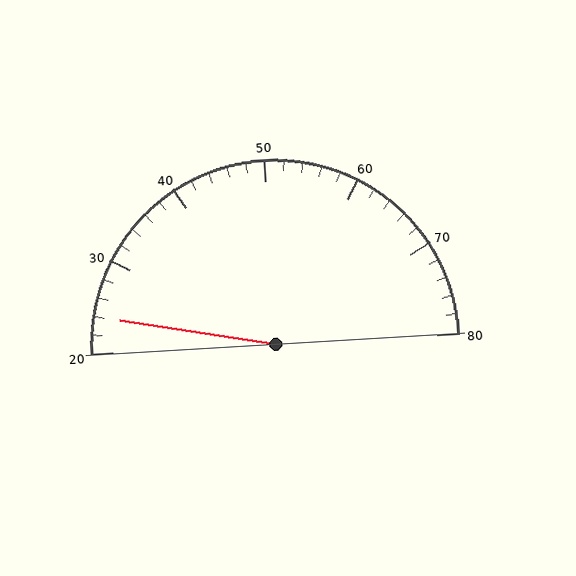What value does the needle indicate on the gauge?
The needle indicates approximately 24.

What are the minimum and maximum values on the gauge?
The gauge ranges from 20 to 80.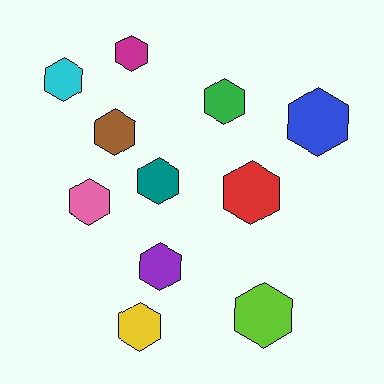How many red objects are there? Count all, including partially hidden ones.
There is 1 red object.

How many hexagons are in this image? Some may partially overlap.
There are 11 hexagons.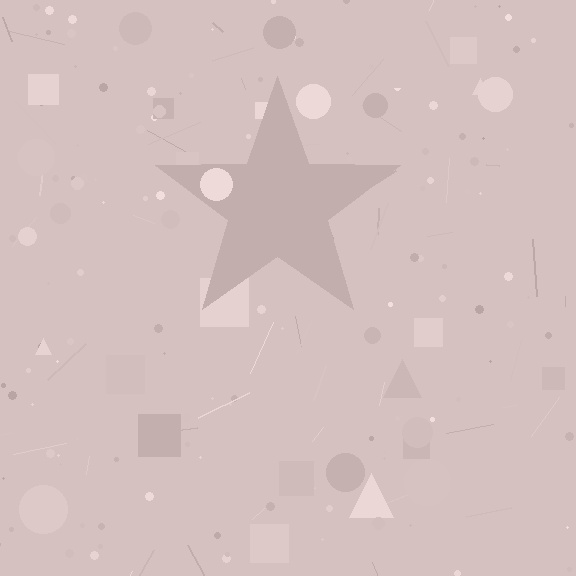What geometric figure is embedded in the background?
A star is embedded in the background.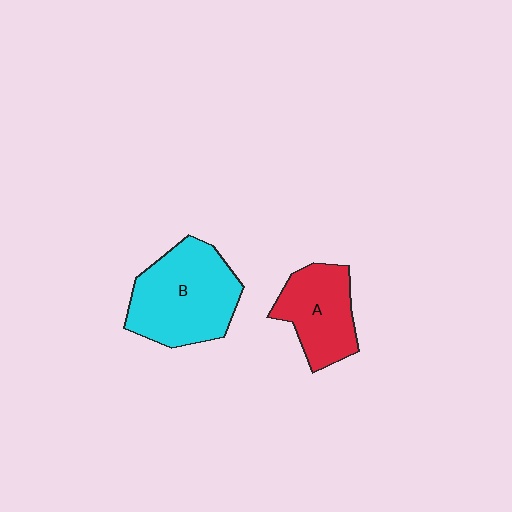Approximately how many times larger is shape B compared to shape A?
Approximately 1.5 times.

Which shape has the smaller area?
Shape A (red).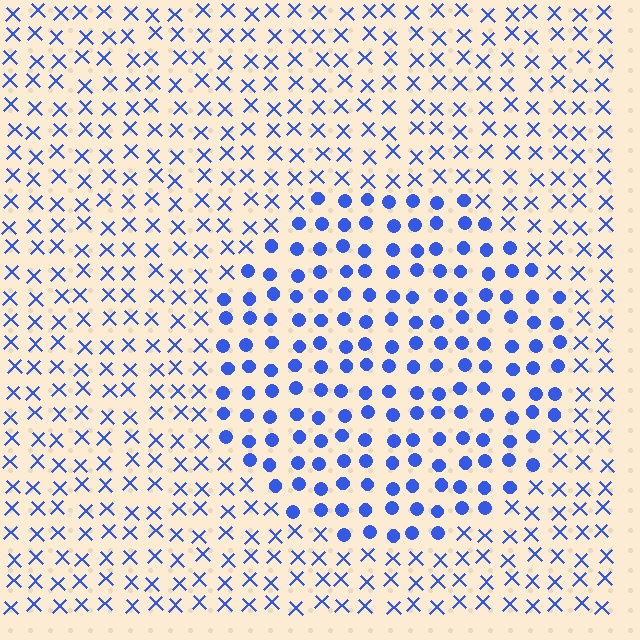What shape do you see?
I see a circle.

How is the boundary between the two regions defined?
The boundary is defined by a change in element shape: circles inside vs. X marks outside. All elements share the same color and spacing.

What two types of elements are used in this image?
The image uses circles inside the circle region and X marks outside it.